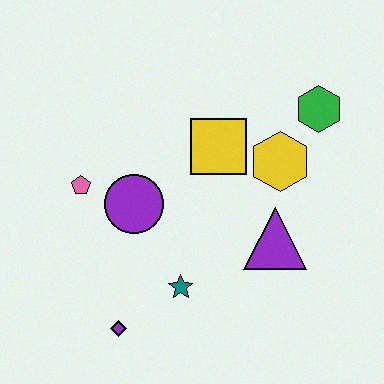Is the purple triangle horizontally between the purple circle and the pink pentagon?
No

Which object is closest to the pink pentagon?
The purple circle is closest to the pink pentagon.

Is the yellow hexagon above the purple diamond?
Yes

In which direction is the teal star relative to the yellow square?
The teal star is below the yellow square.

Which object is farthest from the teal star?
The green hexagon is farthest from the teal star.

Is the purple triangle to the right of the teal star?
Yes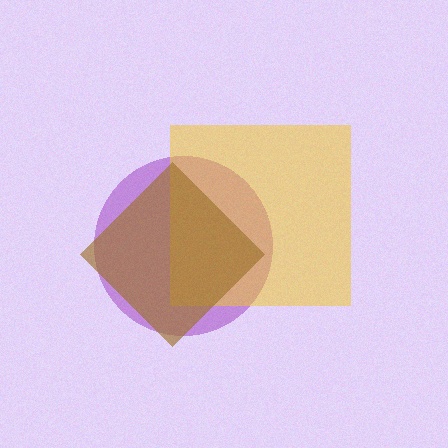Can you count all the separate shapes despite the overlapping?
Yes, there are 3 separate shapes.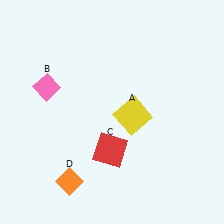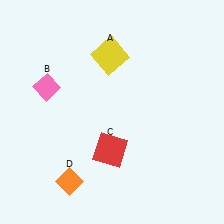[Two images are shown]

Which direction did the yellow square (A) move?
The yellow square (A) moved up.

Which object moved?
The yellow square (A) moved up.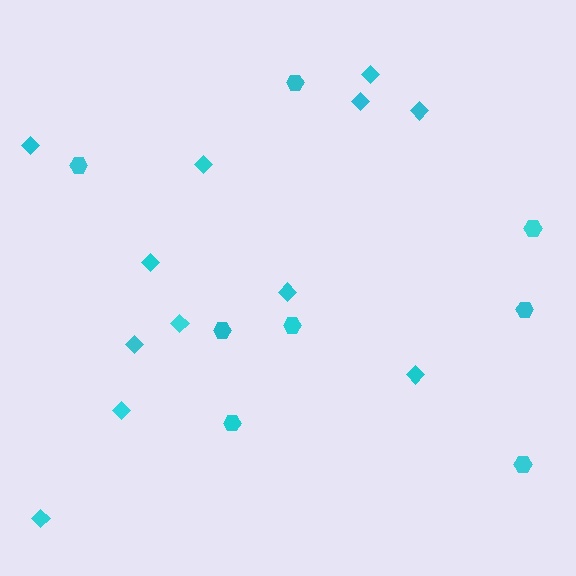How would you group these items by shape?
There are 2 groups: one group of diamonds (12) and one group of hexagons (8).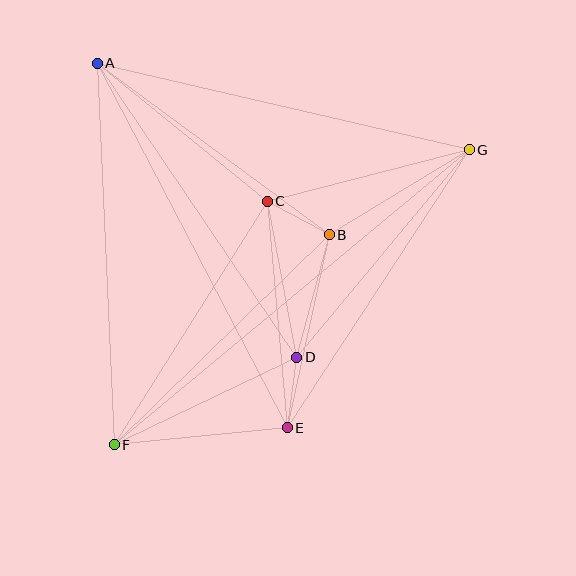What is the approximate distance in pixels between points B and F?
The distance between B and F is approximately 300 pixels.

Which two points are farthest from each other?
Points F and G are farthest from each other.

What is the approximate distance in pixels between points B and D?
The distance between B and D is approximately 126 pixels.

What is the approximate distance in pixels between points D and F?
The distance between D and F is approximately 203 pixels.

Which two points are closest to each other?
Points B and C are closest to each other.